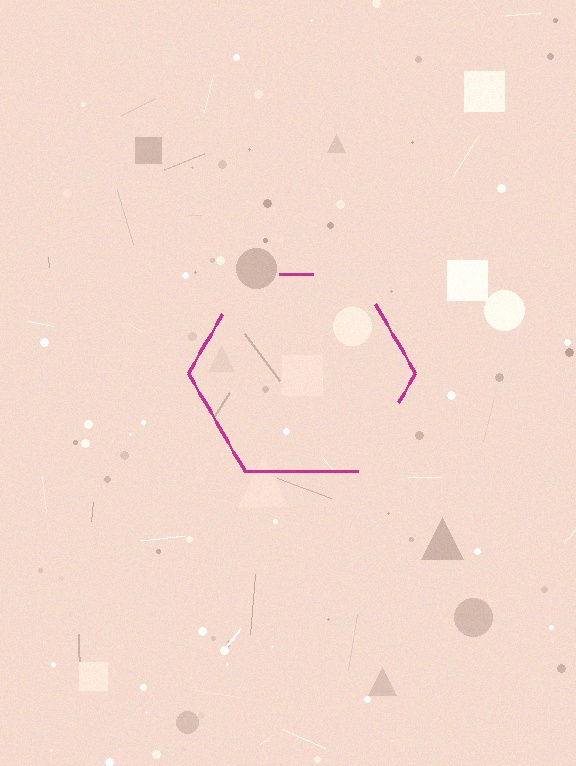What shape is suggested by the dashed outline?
The dashed outline suggests a hexagon.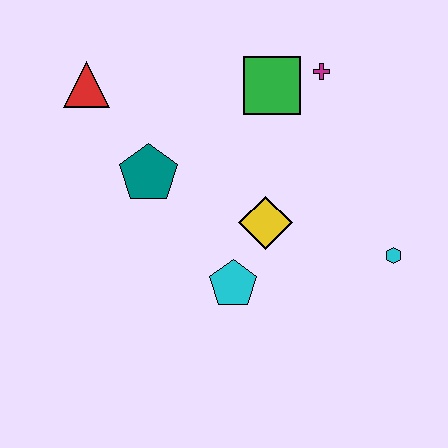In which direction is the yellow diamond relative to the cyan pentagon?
The yellow diamond is above the cyan pentagon.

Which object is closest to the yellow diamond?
The cyan pentagon is closest to the yellow diamond.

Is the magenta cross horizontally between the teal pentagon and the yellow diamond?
No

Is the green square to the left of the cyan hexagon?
Yes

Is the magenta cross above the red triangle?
Yes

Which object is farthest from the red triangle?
The cyan hexagon is farthest from the red triangle.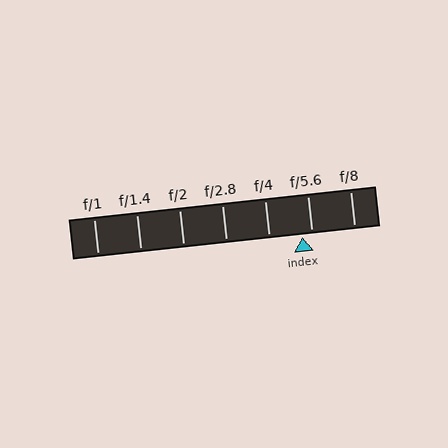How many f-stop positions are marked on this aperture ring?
There are 7 f-stop positions marked.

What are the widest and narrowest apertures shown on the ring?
The widest aperture shown is f/1 and the narrowest is f/8.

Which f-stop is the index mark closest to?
The index mark is closest to f/5.6.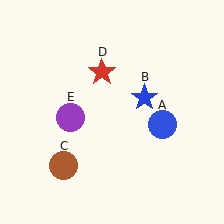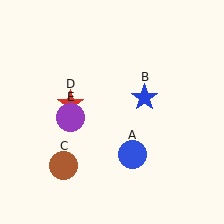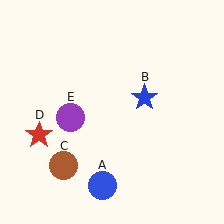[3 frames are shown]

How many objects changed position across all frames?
2 objects changed position: blue circle (object A), red star (object D).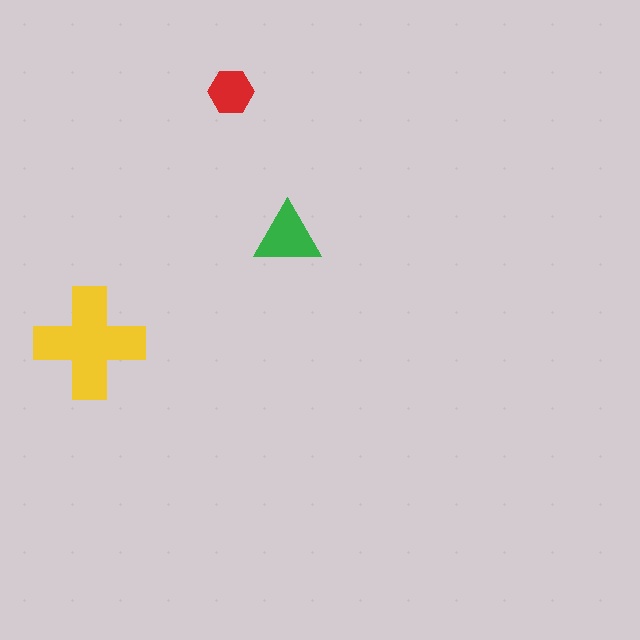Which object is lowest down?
The yellow cross is bottommost.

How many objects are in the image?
There are 3 objects in the image.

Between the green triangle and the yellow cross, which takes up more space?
The yellow cross.